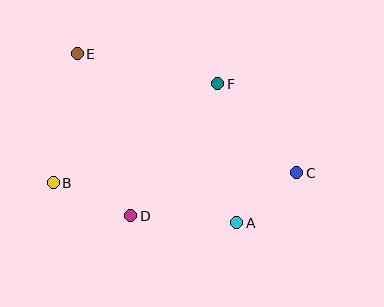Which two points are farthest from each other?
Points C and E are farthest from each other.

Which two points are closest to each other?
Points A and C are closest to each other.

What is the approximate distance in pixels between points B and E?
The distance between B and E is approximately 132 pixels.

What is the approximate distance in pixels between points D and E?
The distance between D and E is approximately 171 pixels.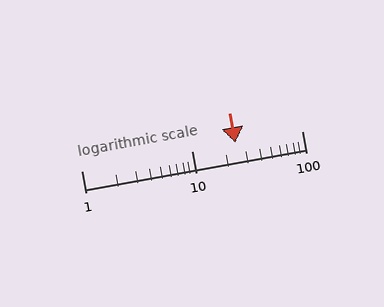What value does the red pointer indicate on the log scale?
The pointer indicates approximately 25.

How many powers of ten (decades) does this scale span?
The scale spans 2 decades, from 1 to 100.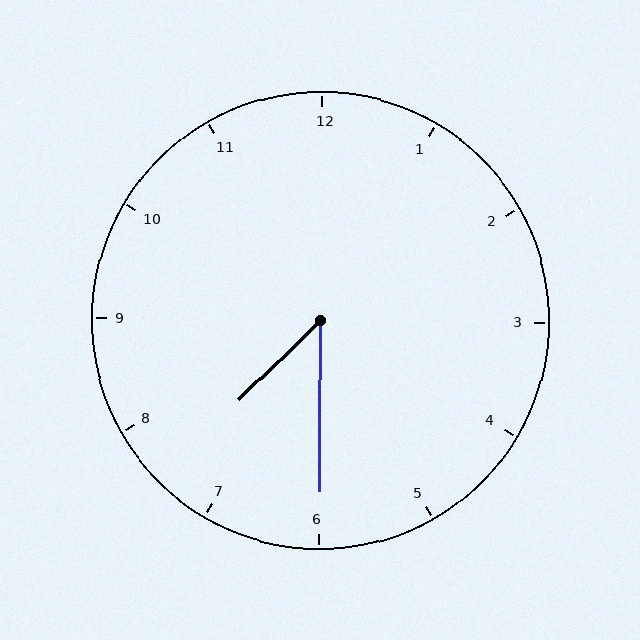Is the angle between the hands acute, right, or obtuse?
It is acute.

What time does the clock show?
7:30.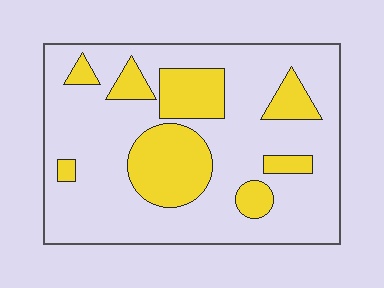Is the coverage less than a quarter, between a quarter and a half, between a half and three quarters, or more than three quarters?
Between a quarter and a half.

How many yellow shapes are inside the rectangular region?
8.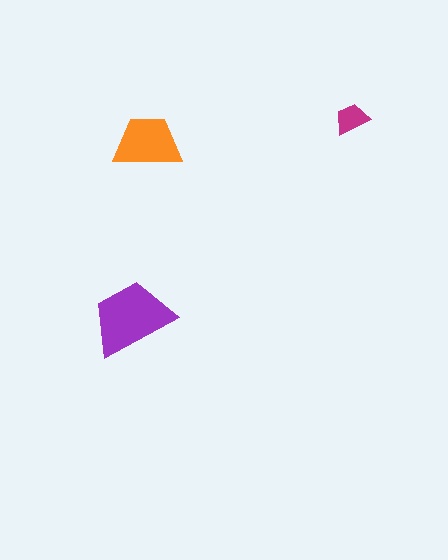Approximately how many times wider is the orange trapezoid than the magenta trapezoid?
About 2 times wider.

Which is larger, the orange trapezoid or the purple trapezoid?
The purple one.